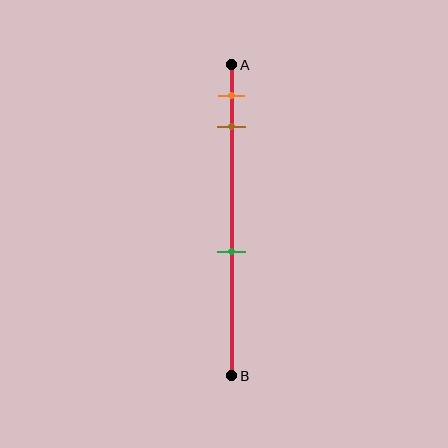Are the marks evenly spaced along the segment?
No, the marks are not evenly spaced.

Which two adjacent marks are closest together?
The orange and brown marks are the closest adjacent pair.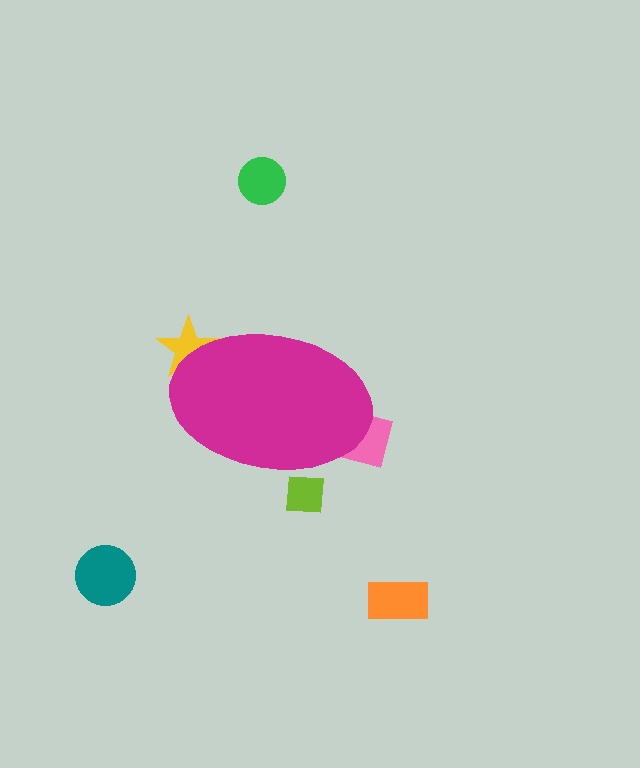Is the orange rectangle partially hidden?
No, the orange rectangle is fully visible.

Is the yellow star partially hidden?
Yes, the yellow star is partially hidden behind the magenta ellipse.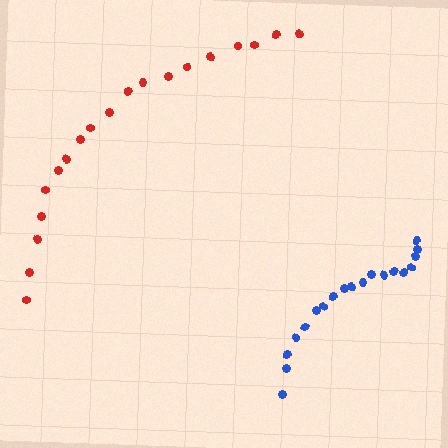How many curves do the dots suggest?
There are 2 distinct paths.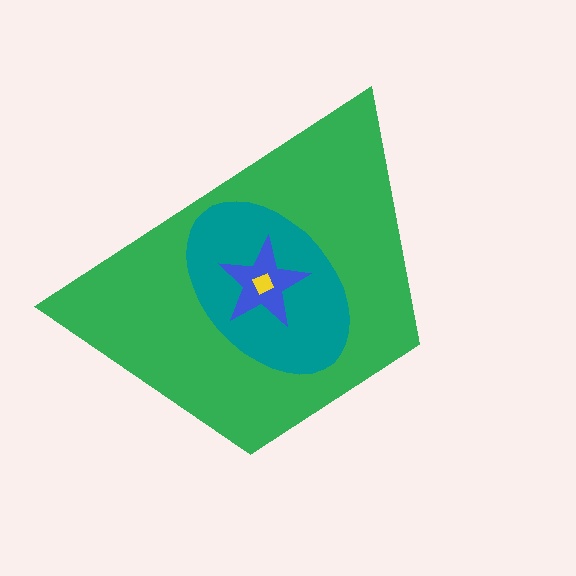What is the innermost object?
The yellow diamond.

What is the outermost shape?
The green trapezoid.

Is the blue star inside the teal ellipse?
Yes.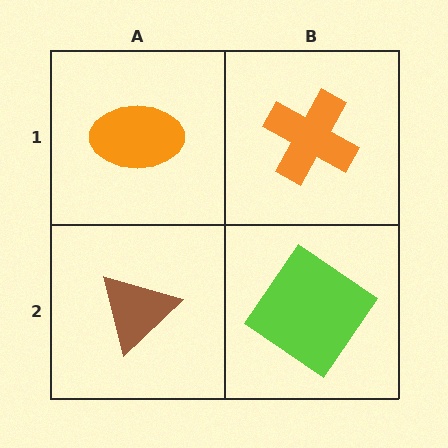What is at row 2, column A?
A brown triangle.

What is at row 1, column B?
An orange cross.